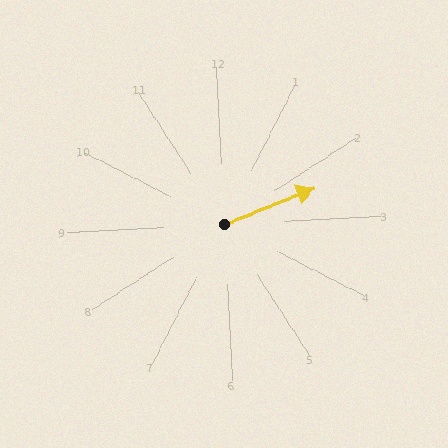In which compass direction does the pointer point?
East.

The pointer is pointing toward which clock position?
Roughly 2 o'clock.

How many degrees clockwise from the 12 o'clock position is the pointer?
Approximately 71 degrees.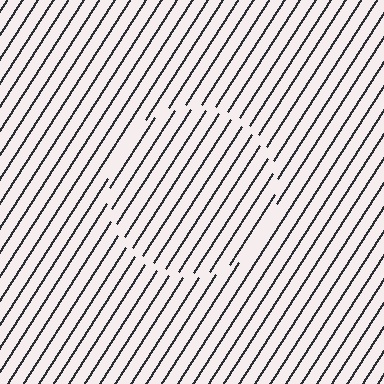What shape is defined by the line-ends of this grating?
An illusory circle. The interior of the shape contains the same grating, shifted by half a period — the contour is defined by the phase discontinuity where line-ends from the inner and outer gratings abut.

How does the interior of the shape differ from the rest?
The interior of the shape contains the same grating, shifted by half a period — the contour is defined by the phase discontinuity where line-ends from the inner and outer gratings abut.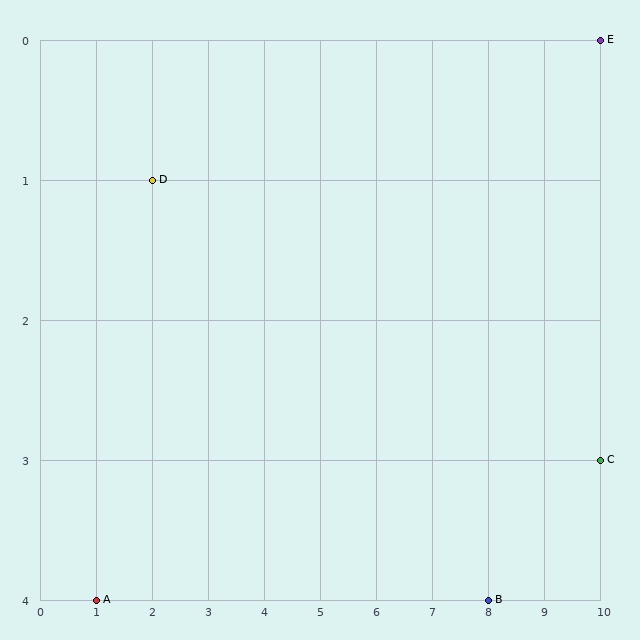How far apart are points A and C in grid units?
Points A and C are 9 columns and 1 row apart (about 9.1 grid units diagonally).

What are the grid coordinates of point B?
Point B is at grid coordinates (8, 4).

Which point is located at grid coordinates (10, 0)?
Point E is at (10, 0).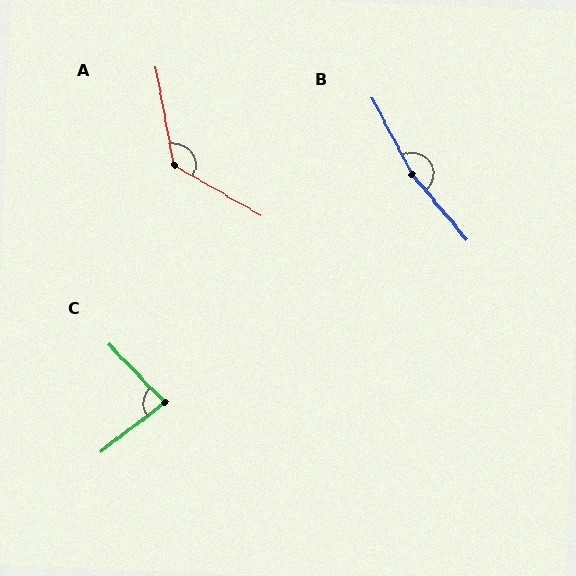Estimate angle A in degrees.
Approximately 130 degrees.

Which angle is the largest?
B, at approximately 168 degrees.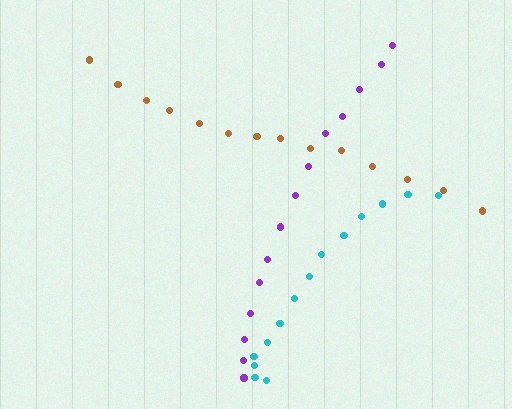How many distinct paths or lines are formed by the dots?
There are 3 distinct paths.